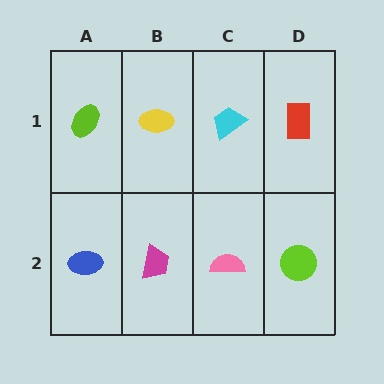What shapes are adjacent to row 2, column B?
A yellow ellipse (row 1, column B), a blue ellipse (row 2, column A), a pink semicircle (row 2, column C).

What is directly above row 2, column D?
A red rectangle.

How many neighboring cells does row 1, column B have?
3.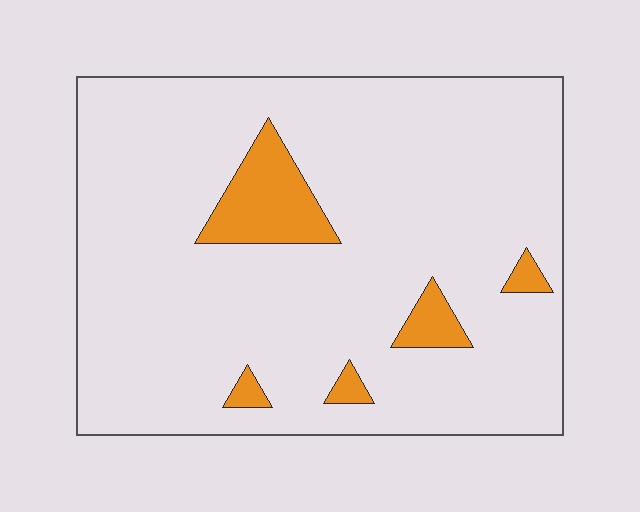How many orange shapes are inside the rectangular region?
5.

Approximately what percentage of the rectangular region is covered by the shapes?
Approximately 10%.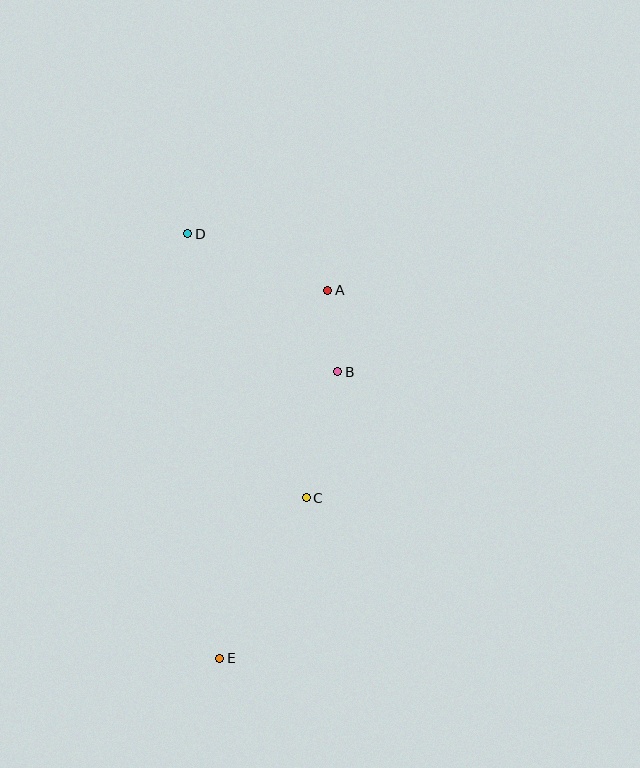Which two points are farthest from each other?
Points D and E are farthest from each other.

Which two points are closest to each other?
Points A and B are closest to each other.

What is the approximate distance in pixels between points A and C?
The distance between A and C is approximately 209 pixels.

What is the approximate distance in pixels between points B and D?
The distance between B and D is approximately 204 pixels.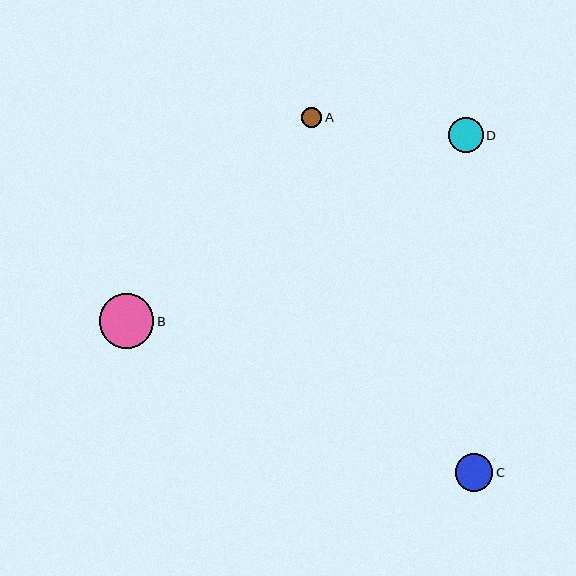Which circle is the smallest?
Circle A is the smallest with a size of approximately 20 pixels.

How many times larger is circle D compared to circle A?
Circle D is approximately 1.8 times the size of circle A.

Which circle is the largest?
Circle B is the largest with a size of approximately 54 pixels.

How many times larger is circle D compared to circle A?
Circle D is approximately 1.8 times the size of circle A.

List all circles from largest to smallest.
From largest to smallest: B, C, D, A.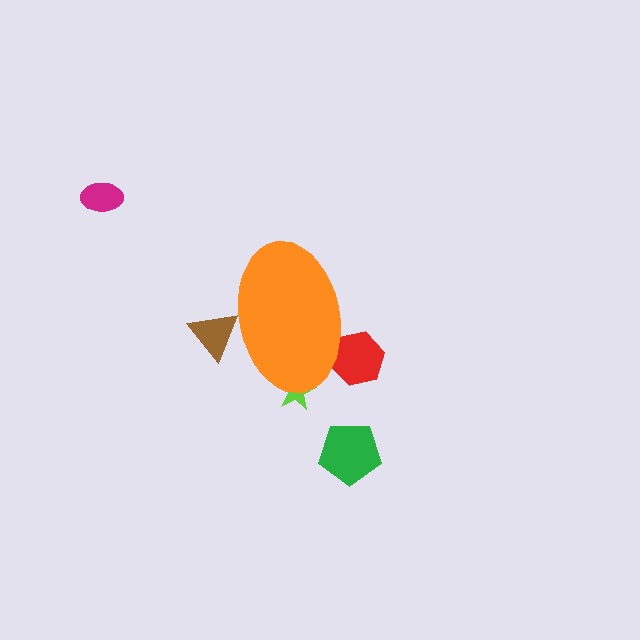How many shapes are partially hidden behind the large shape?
3 shapes are partially hidden.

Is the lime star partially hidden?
Yes, the lime star is partially hidden behind the orange ellipse.